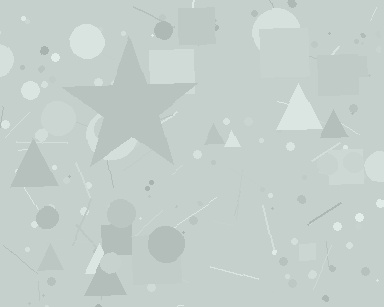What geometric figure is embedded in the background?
A star is embedded in the background.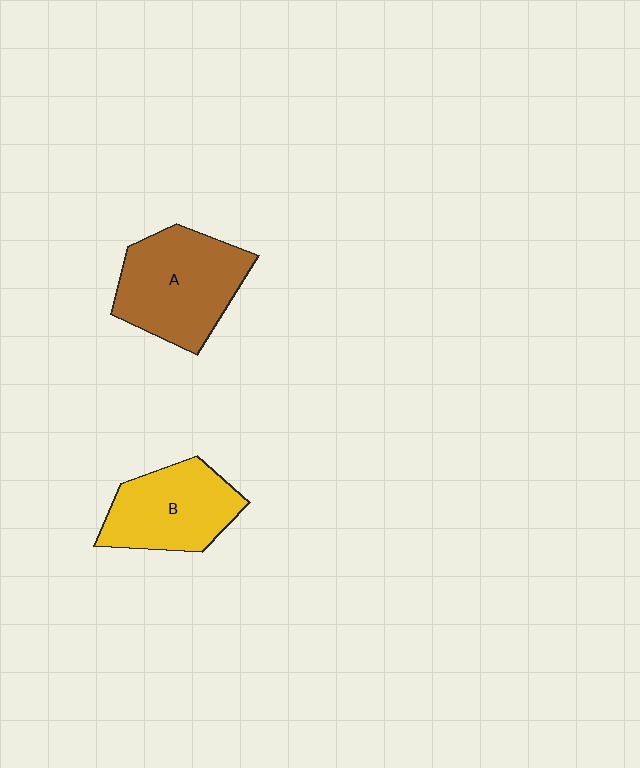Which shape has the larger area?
Shape A (brown).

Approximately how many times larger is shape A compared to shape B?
Approximately 1.2 times.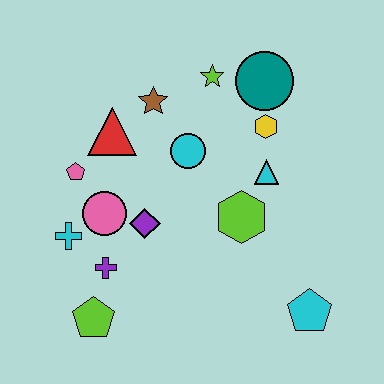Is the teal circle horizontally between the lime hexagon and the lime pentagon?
No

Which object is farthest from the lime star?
The lime pentagon is farthest from the lime star.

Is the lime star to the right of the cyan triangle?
No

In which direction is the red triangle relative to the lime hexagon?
The red triangle is to the left of the lime hexagon.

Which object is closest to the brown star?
The red triangle is closest to the brown star.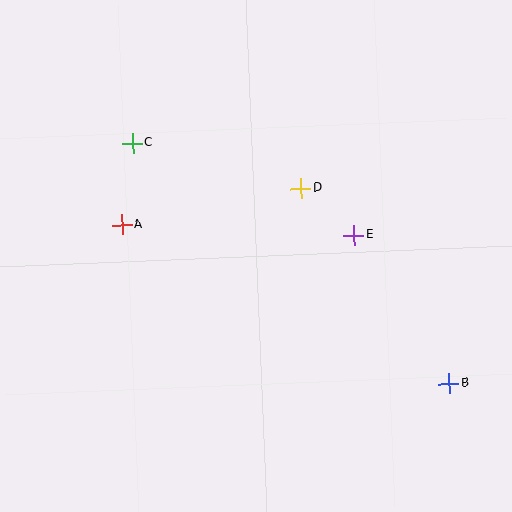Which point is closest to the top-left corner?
Point C is closest to the top-left corner.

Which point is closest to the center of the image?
Point D at (301, 188) is closest to the center.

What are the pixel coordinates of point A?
Point A is at (122, 225).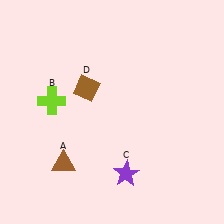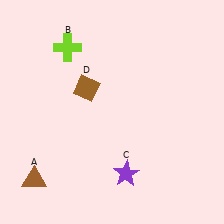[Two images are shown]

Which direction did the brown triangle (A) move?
The brown triangle (A) moved left.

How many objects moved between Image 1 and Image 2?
2 objects moved between the two images.